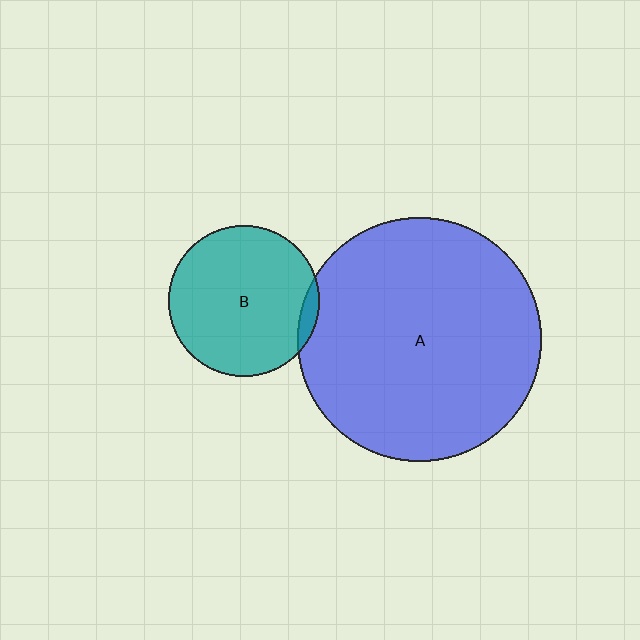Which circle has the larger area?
Circle A (blue).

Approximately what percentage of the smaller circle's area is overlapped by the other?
Approximately 5%.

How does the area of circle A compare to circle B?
Approximately 2.6 times.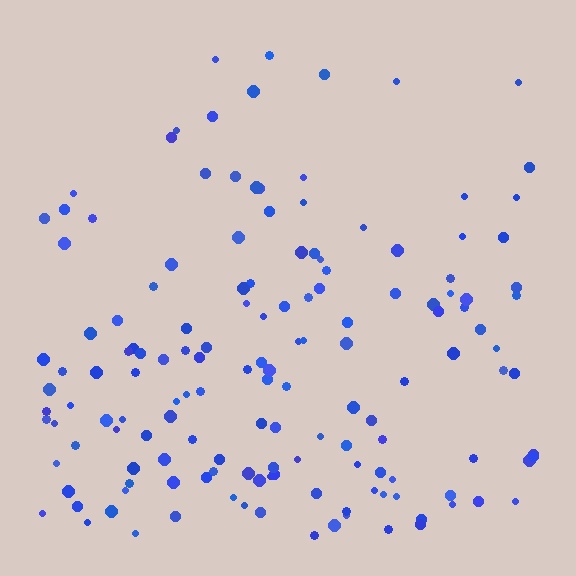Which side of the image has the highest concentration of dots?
The bottom.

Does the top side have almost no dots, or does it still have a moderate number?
Still a moderate number, just noticeably fewer than the bottom.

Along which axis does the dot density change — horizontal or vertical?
Vertical.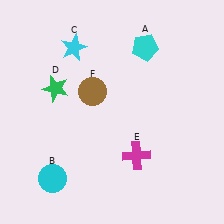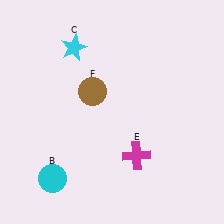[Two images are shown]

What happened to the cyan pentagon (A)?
The cyan pentagon (A) was removed in Image 2. It was in the top-right area of Image 1.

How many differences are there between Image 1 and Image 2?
There are 2 differences between the two images.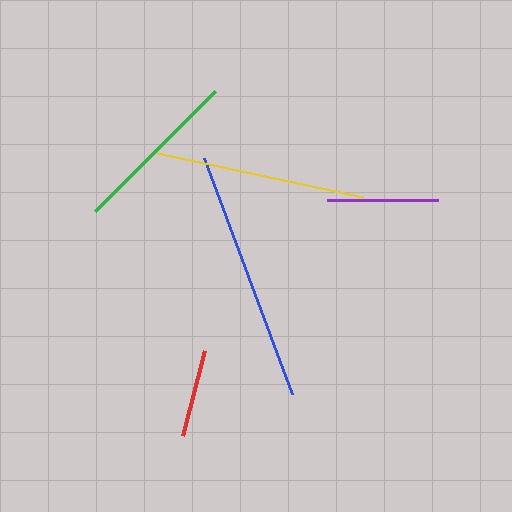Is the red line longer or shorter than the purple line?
The purple line is longer than the red line.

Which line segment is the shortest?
The red line is the shortest at approximately 88 pixels.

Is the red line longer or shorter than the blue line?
The blue line is longer than the red line.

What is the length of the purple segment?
The purple segment is approximately 111 pixels long.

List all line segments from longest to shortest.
From longest to shortest: blue, yellow, green, purple, red.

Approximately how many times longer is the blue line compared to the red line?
The blue line is approximately 2.9 times the length of the red line.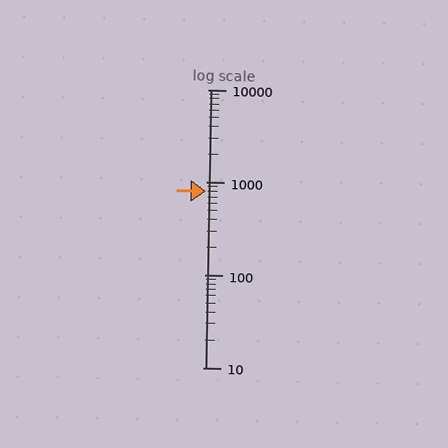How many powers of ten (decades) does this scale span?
The scale spans 3 decades, from 10 to 10000.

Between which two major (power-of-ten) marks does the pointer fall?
The pointer is between 100 and 1000.